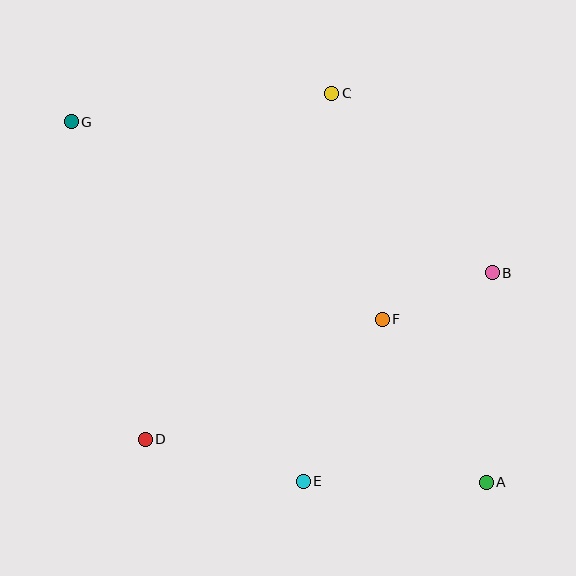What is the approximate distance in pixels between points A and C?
The distance between A and C is approximately 418 pixels.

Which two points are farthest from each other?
Points A and G are farthest from each other.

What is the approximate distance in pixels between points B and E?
The distance between B and E is approximately 281 pixels.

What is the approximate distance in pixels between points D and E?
The distance between D and E is approximately 164 pixels.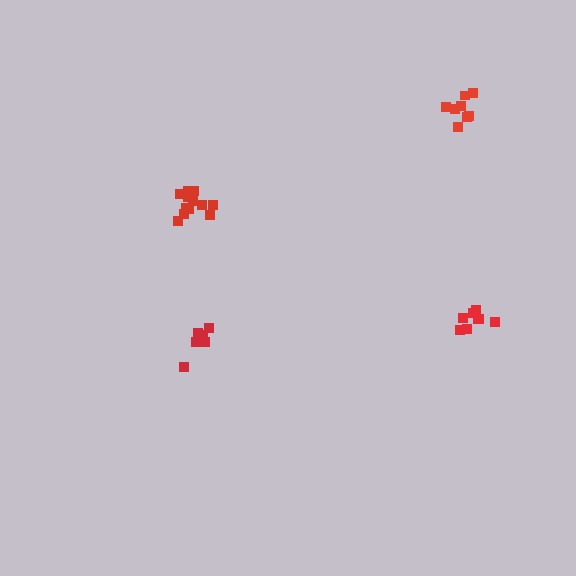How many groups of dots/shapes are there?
There are 4 groups.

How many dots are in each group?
Group 1: 8 dots, Group 2: 8 dots, Group 3: 8 dots, Group 4: 12 dots (36 total).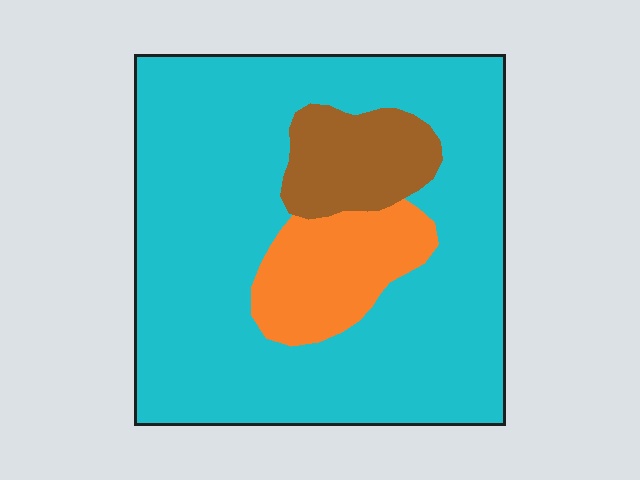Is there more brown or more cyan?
Cyan.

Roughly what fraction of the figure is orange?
Orange takes up about one eighth (1/8) of the figure.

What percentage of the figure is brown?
Brown takes up about one tenth (1/10) of the figure.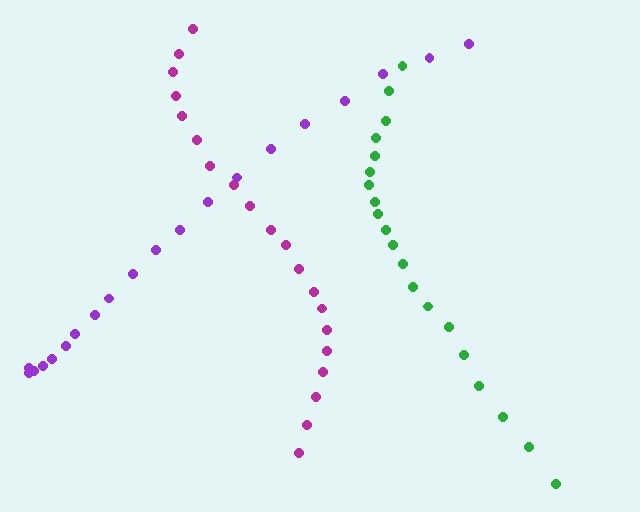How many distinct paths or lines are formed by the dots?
There are 3 distinct paths.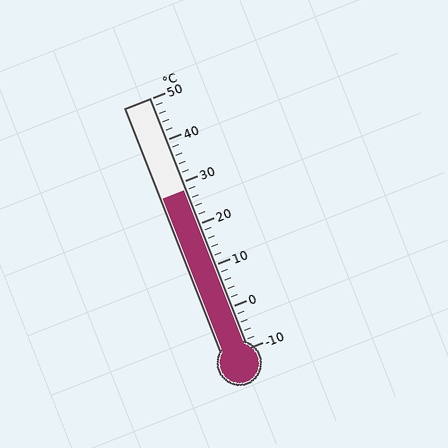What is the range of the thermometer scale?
The thermometer scale ranges from -10°C to 50°C.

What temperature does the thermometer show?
The thermometer shows approximately 28°C.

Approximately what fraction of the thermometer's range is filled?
The thermometer is filled to approximately 65% of its range.